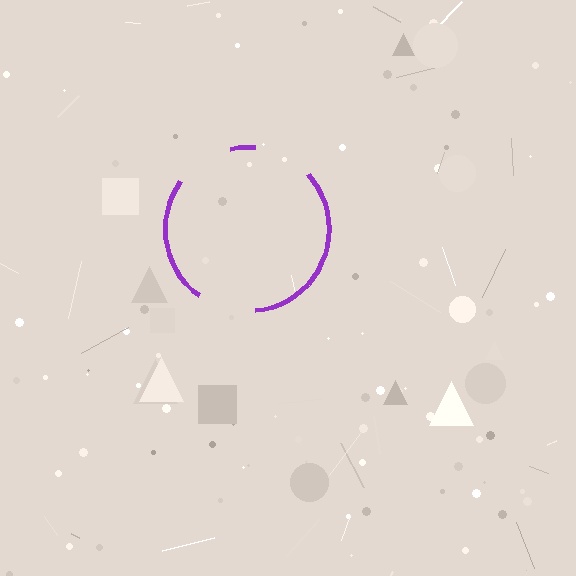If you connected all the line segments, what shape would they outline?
They would outline a circle.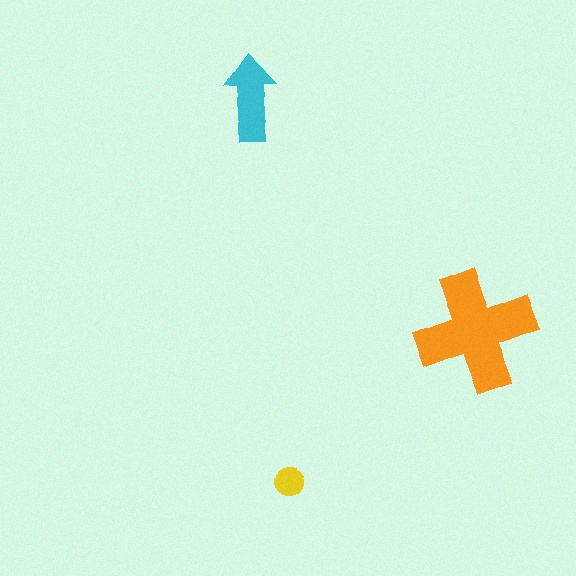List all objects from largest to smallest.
The orange cross, the cyan arrow, the yellow circle.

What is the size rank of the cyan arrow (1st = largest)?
2nd.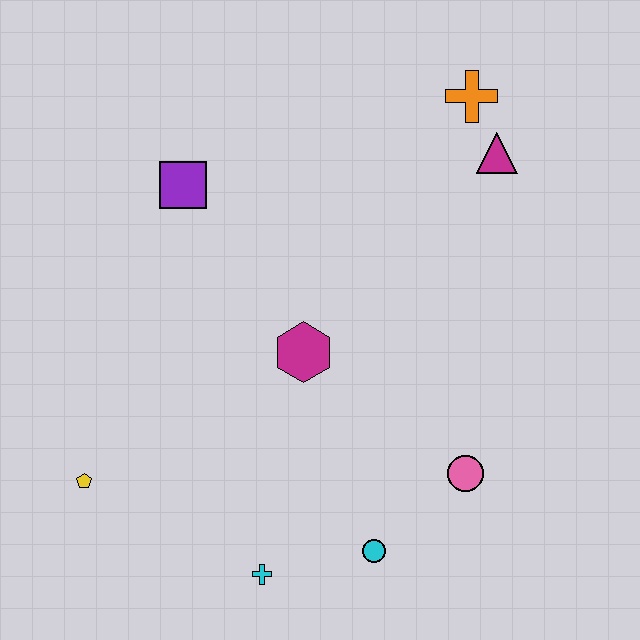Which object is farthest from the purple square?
The cyan circle is farthest from the purple square.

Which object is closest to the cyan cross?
The cyan circle is closest to the cyan cross.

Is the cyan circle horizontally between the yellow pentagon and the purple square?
No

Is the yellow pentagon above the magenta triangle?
No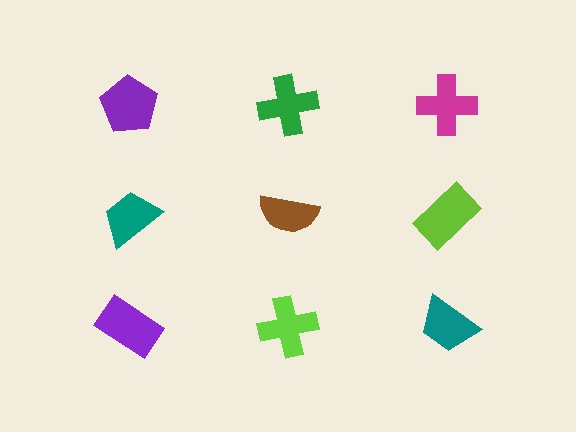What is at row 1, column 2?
A green cross.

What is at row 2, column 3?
A lime rectangle.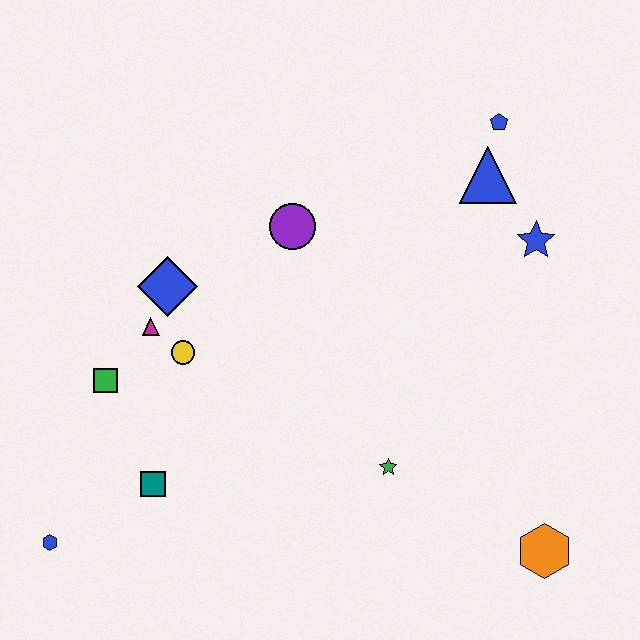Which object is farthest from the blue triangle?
The blue hexagon is farthest from the blue triangle.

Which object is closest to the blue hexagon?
The teal square is closest to the blue hexagon.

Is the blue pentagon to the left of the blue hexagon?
No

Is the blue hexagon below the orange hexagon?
No